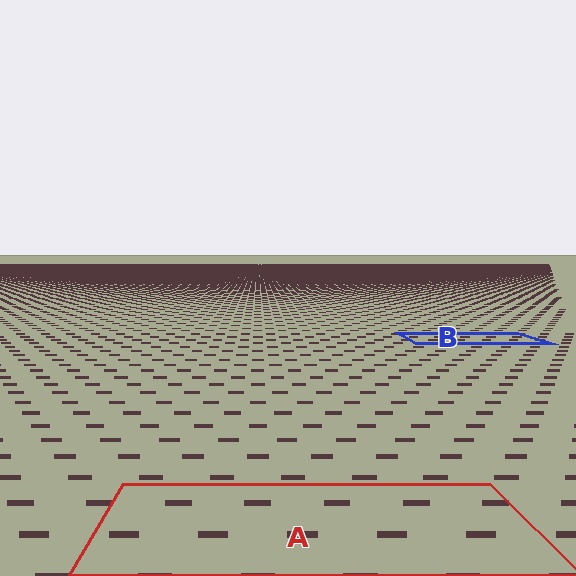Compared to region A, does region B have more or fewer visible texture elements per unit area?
Region B has more texture elements per unit area — they are packed more densely because it is farther away.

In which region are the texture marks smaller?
The texture marks are smaller in region B, because it is farther away.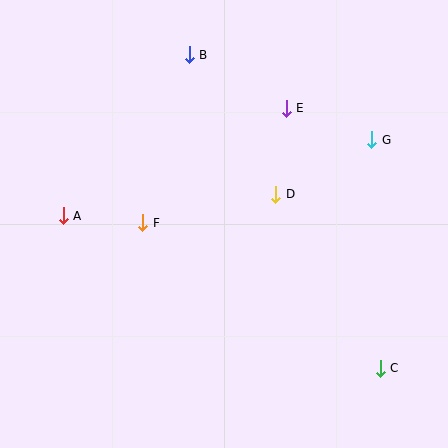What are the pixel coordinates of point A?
Point A is at (63, 216).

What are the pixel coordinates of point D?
Point D is at (276, 194).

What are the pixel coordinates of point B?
Point B is at (189, 55).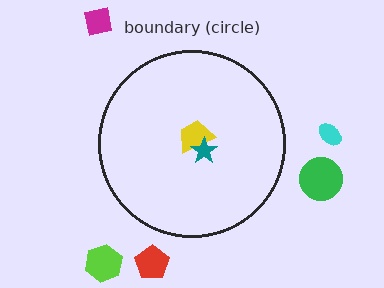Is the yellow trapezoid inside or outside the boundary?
Inside.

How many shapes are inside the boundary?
2 inside, 5 outside.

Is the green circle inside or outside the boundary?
Outside.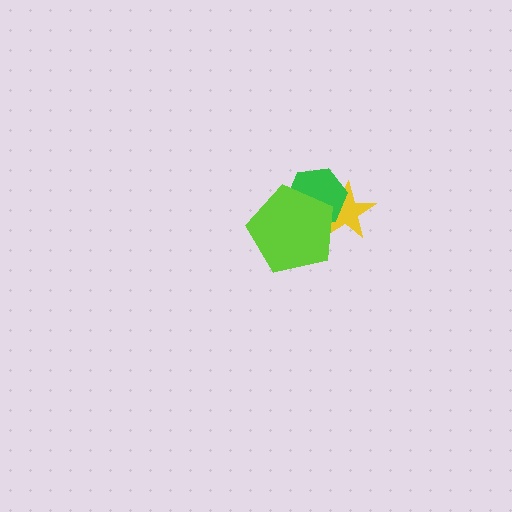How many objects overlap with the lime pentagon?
2 objects overlap with the lime pentagon.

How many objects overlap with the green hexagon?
2 objects overlap with the green hexagon.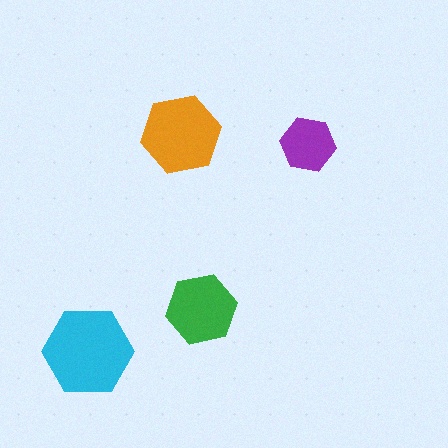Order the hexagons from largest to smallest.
the cyan one, the orange one, the green one, the purple one.